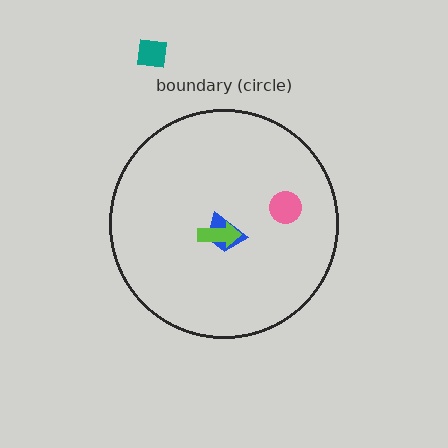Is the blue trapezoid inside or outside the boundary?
Inside.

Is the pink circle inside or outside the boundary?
Inside.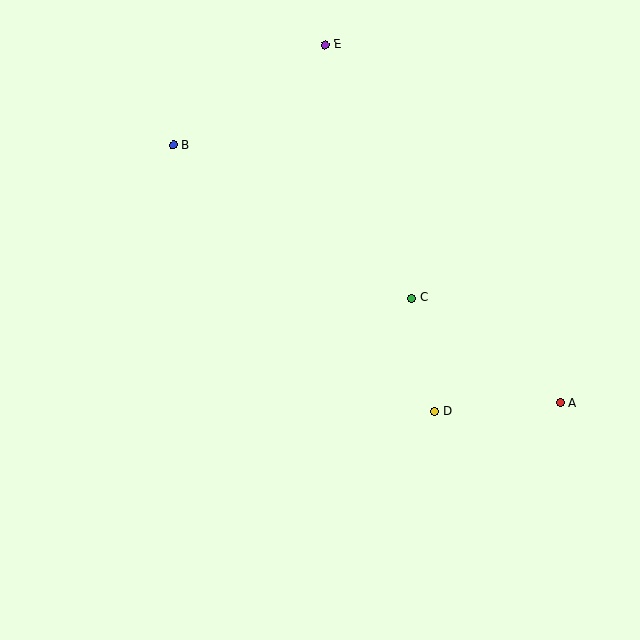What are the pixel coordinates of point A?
Point A is at (560, 403).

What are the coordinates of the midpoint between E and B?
The midpoint between E and B is at (249, 95).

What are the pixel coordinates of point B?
Point B is at (173, 145).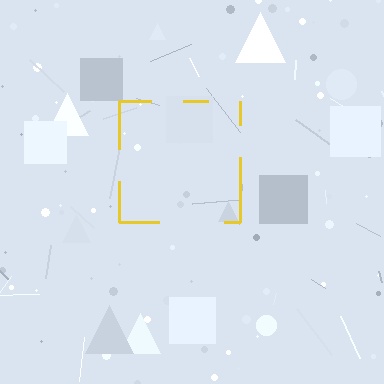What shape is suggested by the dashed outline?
The dashed outline suggests a square.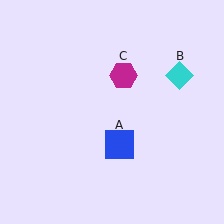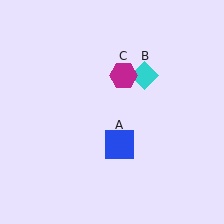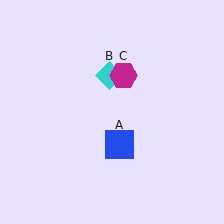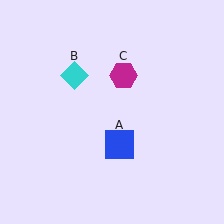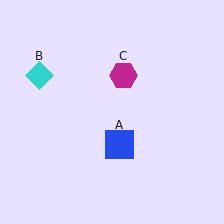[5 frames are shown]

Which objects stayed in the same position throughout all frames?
Blue square (object A) and magenta hexagon (object C) remained stationary.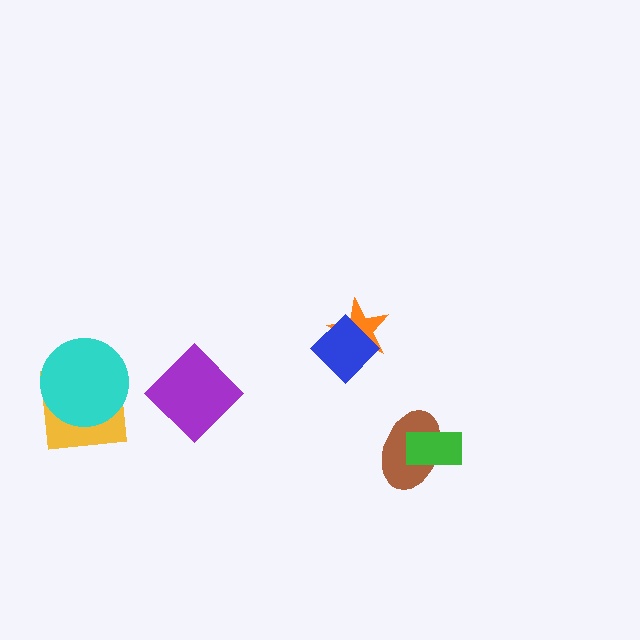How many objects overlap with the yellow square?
1 object overlaps with the yellow square.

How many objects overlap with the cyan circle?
1 object overlaps with the cyan circle.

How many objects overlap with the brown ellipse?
1 object overlaps with the brown ellipse.